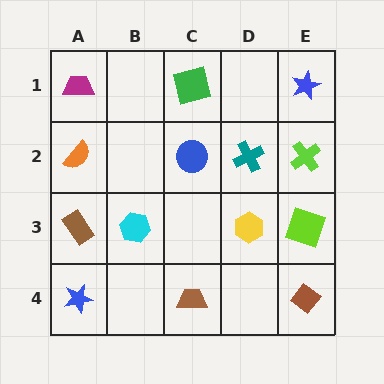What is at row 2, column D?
A teal cross.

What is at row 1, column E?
A blue star.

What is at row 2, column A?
An orange semicircle.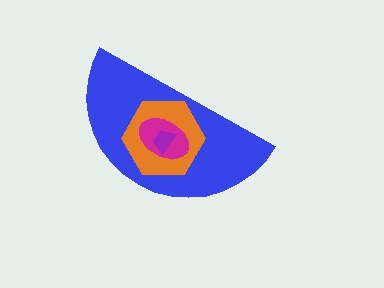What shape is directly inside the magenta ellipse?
The purple trapezoid.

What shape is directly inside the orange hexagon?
The magenta ellipse.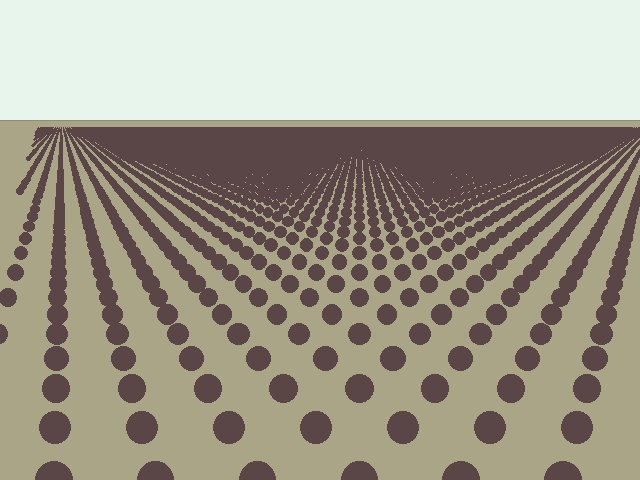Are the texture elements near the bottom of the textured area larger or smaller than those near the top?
Larger. Near the bottom, elements are closer to the viewer and appear at a bigger on-screen size.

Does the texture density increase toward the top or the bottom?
Density increases toward the top.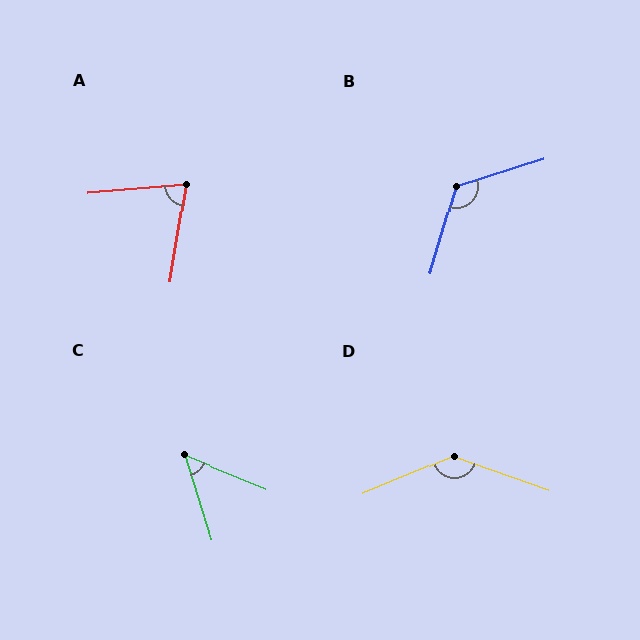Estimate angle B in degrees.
Approximately 124 degrees.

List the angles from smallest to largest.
C (51°), A (76°), B (124°), D (138°).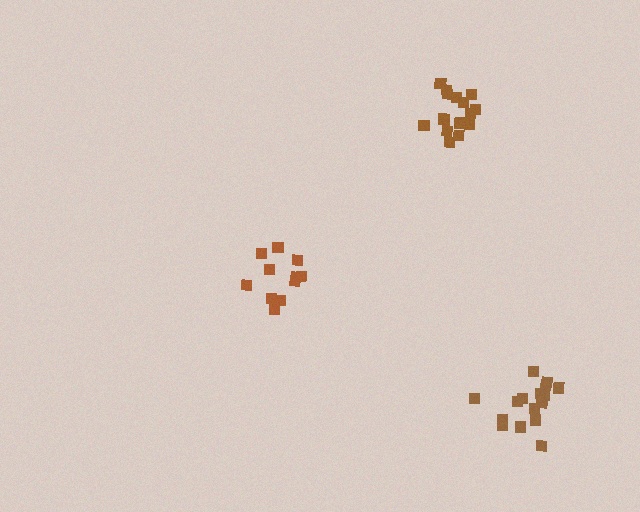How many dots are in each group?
Group 1: 11 dots, Group 2: 17 dots, Group 3: 16 dots (44 total).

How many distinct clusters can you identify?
There are 3 distinct clusters.